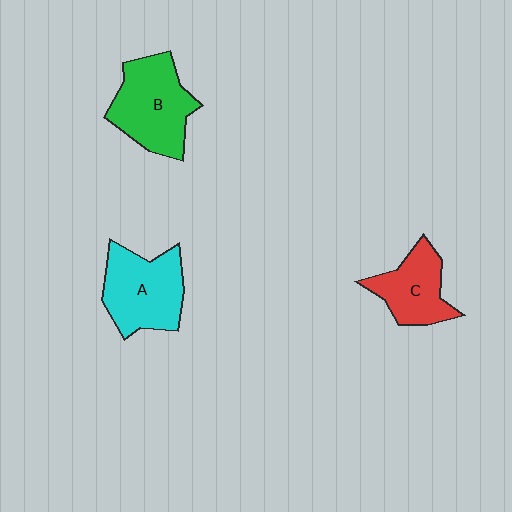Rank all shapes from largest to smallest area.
From largest to smallest: B (green), A (cyan), C (red).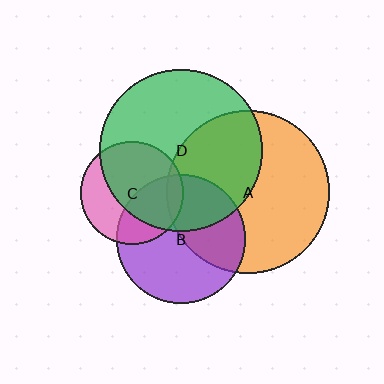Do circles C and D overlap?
Yes.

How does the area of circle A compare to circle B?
Approximately 1.6 times.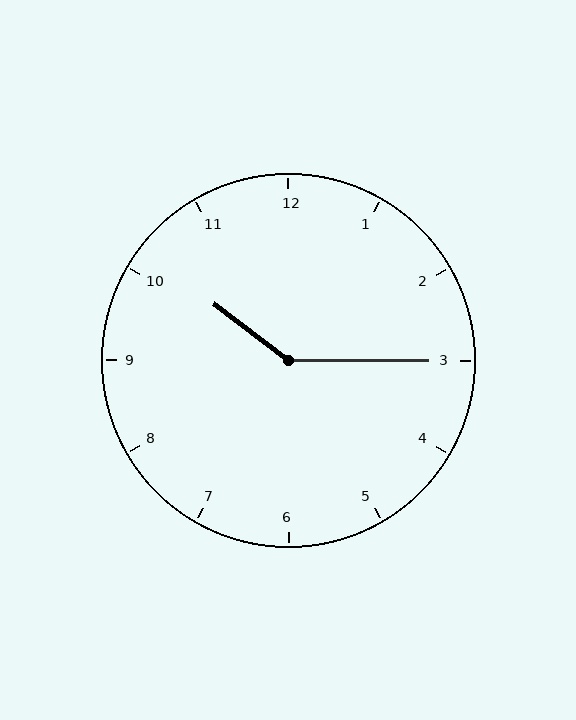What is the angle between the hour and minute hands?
Approximately 142 degrees.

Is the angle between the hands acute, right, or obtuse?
It is obtuse.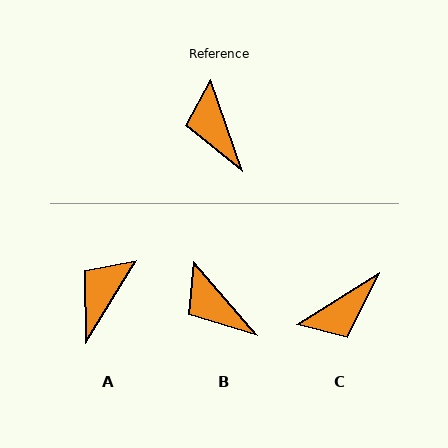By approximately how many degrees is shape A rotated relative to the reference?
Approximately 50 degrees clockwise.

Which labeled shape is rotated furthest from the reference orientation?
C, about 103 degrees away.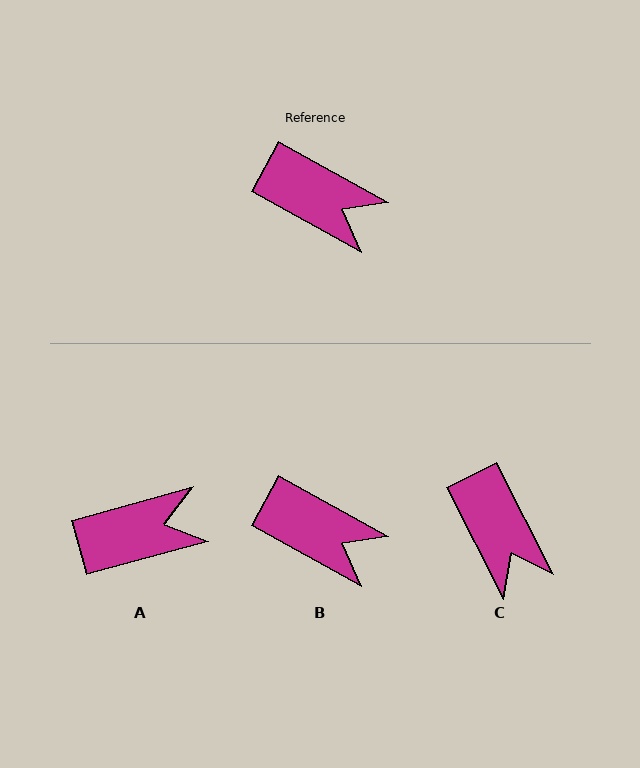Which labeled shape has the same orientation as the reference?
B.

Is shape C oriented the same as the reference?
No, it is off by about 34 degrees.